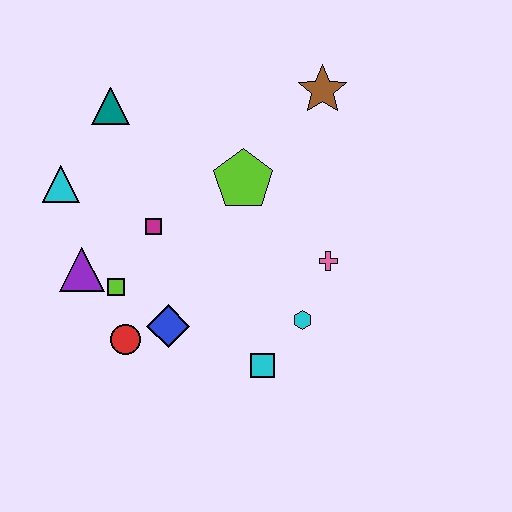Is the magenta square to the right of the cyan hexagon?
No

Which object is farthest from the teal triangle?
The cyan square is farthest from the teal triangle.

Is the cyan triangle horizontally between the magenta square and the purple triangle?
No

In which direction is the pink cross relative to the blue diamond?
The pink cross is to the right of the blue diamond.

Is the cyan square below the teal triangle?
Yes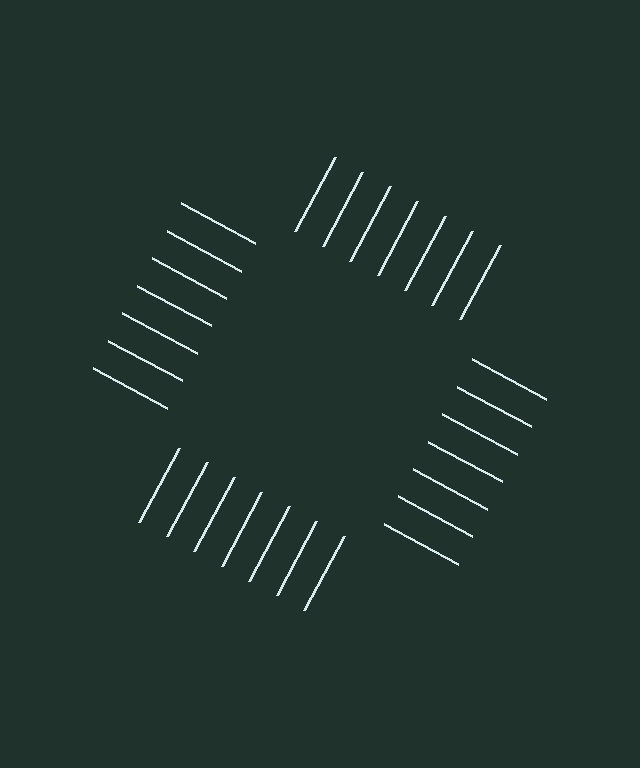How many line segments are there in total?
28 — 7 along each of the 4 edges.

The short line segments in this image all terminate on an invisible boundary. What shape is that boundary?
An illusory square — the line segments terminate on its edges but no continuous stroke is drawn.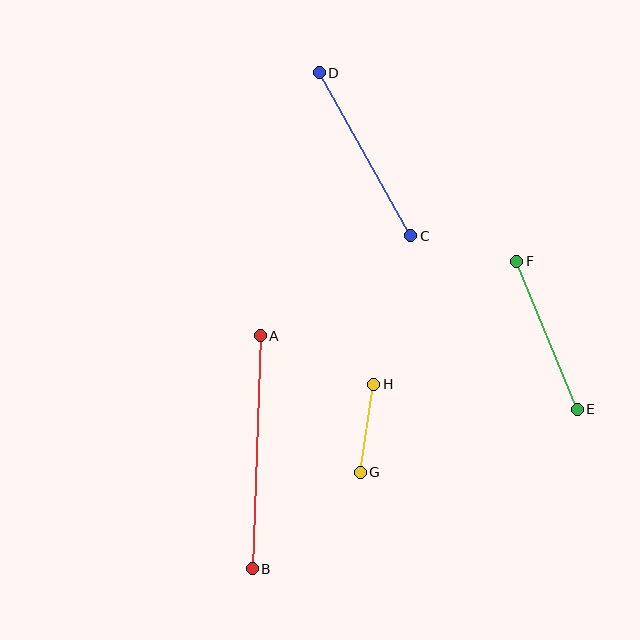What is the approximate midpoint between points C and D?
The midpoint is at approximately (365, 154) pixels.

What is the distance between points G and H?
The distance is approximately 89 pixels.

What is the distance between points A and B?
The distance is approximately 233 pixels.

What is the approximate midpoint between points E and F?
The midpoint is at approximately (547, 335) pixels.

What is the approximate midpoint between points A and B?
The midpoint is at approximately (256, 452) pixels.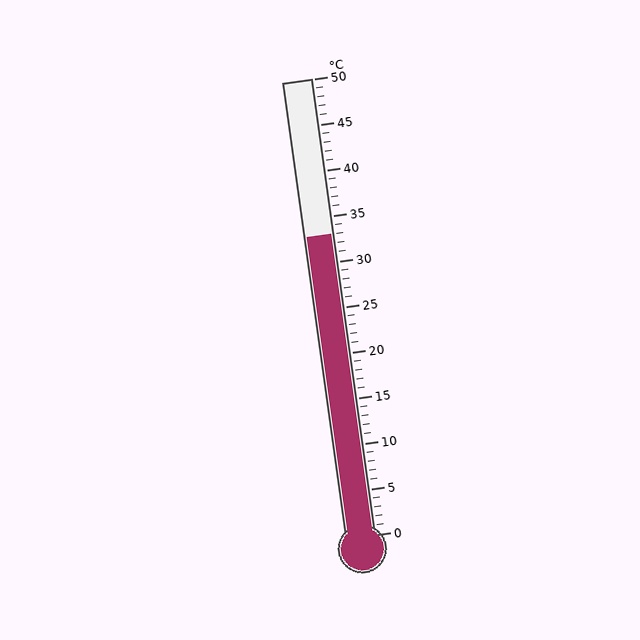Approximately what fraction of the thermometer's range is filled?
The thermometer is filled to approximately 65% of its range.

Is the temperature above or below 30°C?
The temperature is above 30°C.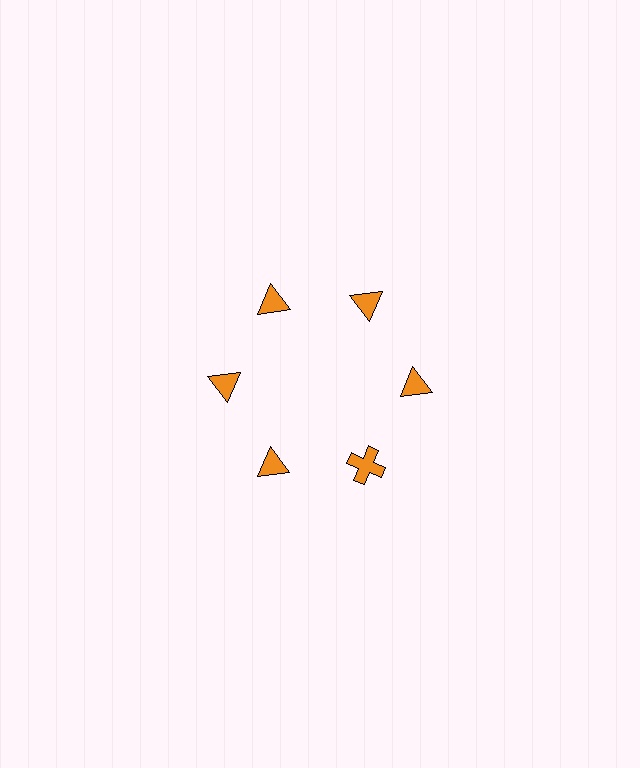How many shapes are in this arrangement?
There are 6 shapes arranged in a ring pattern.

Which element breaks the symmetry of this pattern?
The orange cross at roughly the 5 o'clock position breaks the symmetry. All other shapes are orange triangles.